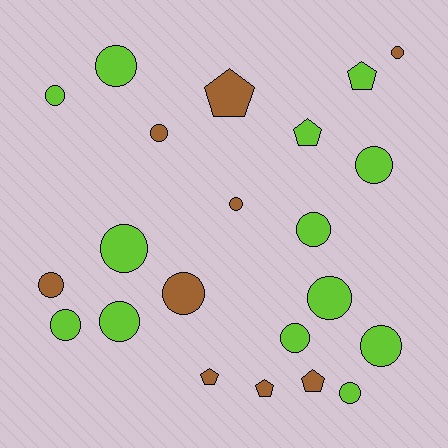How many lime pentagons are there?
There are 2 lime pentagons.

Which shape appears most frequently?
Circle, with 16 objects.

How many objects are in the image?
There are 22 objects.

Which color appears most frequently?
Lime, with 13 objects.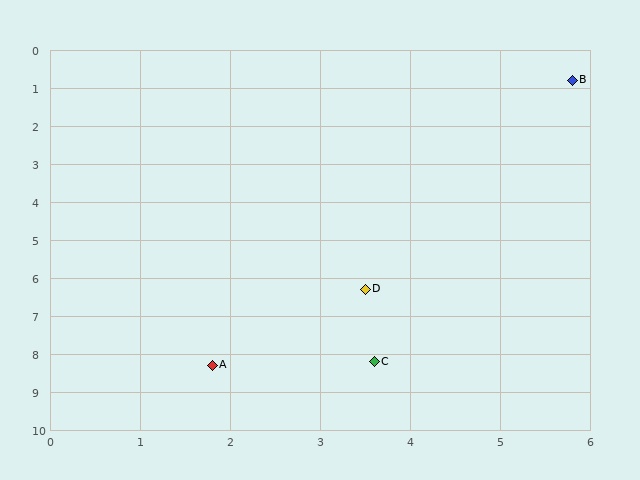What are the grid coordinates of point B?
Point B is at approximately (5.8, 0.8).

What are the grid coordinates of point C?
Point C is at approximately (3.6, 8.2).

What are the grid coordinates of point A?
Point A is at approximately (1.8, 8.3).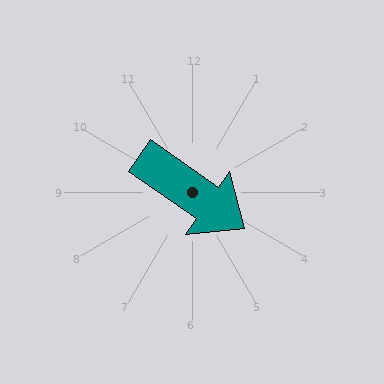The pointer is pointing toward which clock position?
Roughly 4 o'clock.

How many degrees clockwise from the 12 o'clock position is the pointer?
Approximately 125 degrees.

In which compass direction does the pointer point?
Southeast.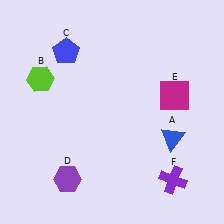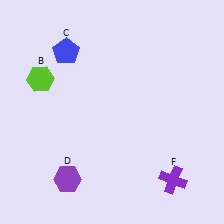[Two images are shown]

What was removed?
The blue triangle (A), the magenta square (E) were removed in Image 2.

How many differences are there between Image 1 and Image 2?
There are 2 differences between the two images.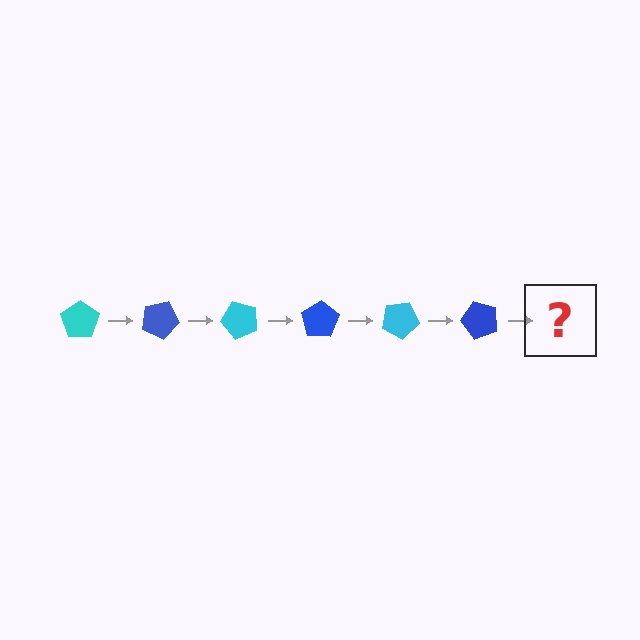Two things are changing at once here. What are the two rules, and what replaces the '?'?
The two rules are that it rotates 25 degrees each step and the color cycles through cyan and blue. The '?' should be a cyan pentagon, rotated 150 degrees from the start.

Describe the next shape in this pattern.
It should be a cyan pentagon, rotated 150 degrees from the start.